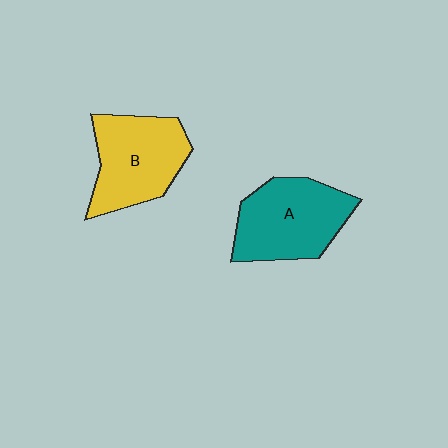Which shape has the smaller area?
Shape B (yellow).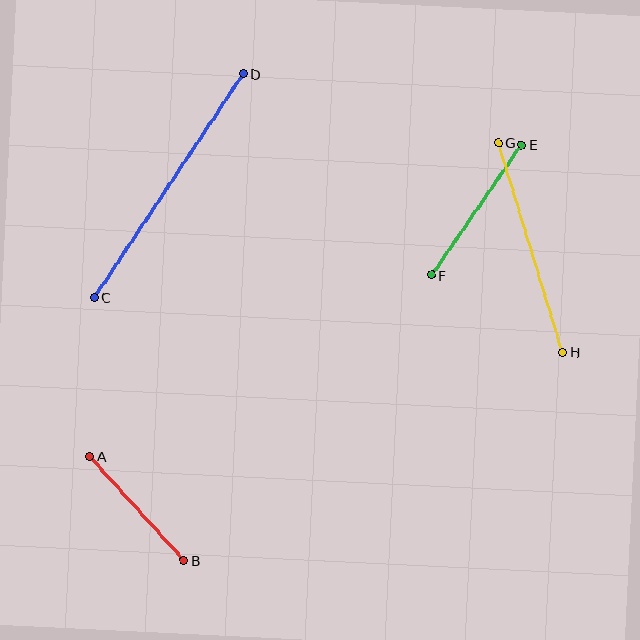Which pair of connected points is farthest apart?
Points C and D are farthest apart.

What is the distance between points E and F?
The distance is approximately 158 pixels.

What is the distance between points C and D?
The distance is approximately 269 pixels.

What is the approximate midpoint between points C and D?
The midpoint is at approximately (169, 185) pixels.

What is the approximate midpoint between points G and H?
The midpoint is at approximately (530, 248) pixels.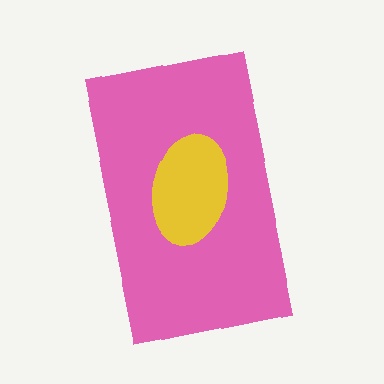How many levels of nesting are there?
2.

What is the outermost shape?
The pink rectangle.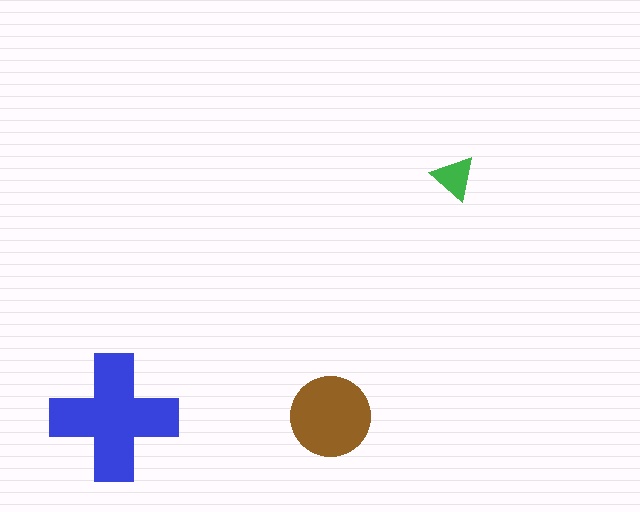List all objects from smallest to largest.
The green triangle, the brown circle, the blue cross.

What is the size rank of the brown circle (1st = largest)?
2nd.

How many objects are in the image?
There are 3 objects in the image.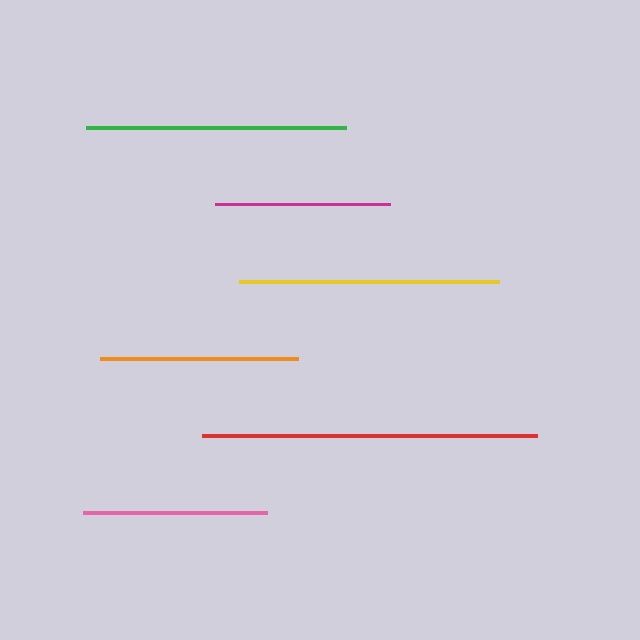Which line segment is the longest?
The red line is the longest at approximately 335 pixels.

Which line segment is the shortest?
The magenta line is the shortest at approximately 175 pixels.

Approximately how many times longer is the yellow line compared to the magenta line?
The yellow line is approximately 1.5 times the length of the magenta line.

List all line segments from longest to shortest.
From longest to shortest: red, green, yellow, orange, pink, magenta.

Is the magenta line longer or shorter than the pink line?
The pink line is longer than the magenta line.